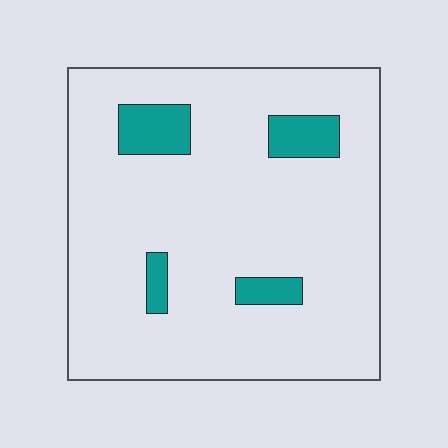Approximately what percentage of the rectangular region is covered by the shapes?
Approximately 10%.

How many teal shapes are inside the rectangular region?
4.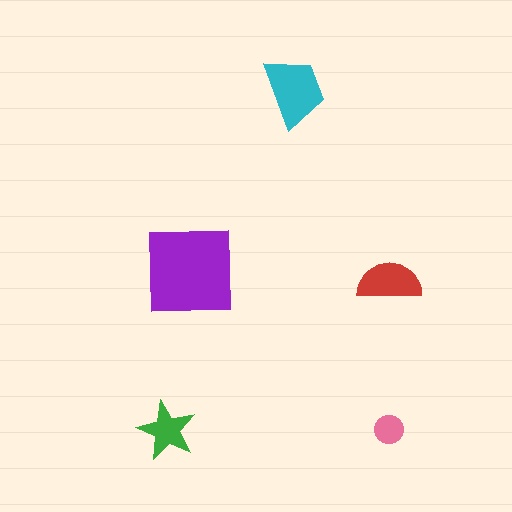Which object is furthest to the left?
The green star is leftmost.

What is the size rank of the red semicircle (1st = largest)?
3rd.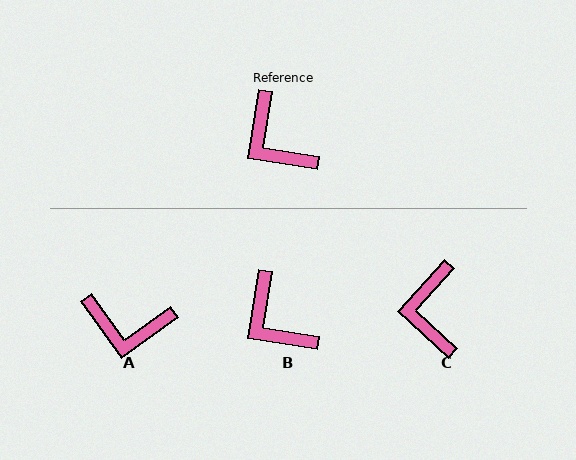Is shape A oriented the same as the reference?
No, it is off by about 45 degrees.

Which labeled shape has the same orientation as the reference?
B.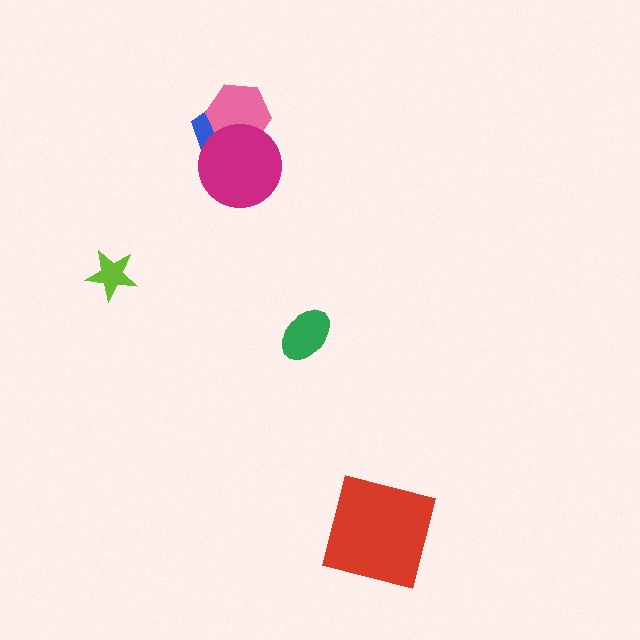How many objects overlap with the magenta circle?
2 objects overlap with the magenta circle.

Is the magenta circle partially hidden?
No, no other shape covers it.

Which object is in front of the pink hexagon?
The magenta circle is in front of the pink hexagon.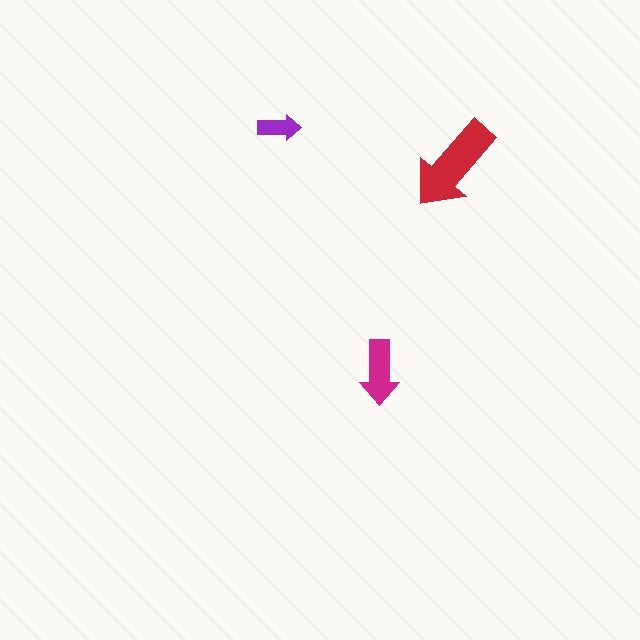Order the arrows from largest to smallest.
the red one, the magenta one, the purple one.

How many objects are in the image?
There are 3 objects in the image.